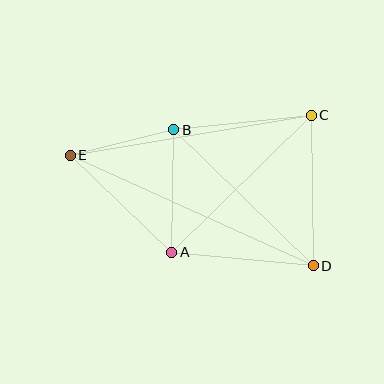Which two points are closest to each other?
Points B and E are closest to each other.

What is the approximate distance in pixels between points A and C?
The distance between A and C is approximately 195 pixels.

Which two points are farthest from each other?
Points D and E are farthest from each other.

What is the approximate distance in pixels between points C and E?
The distance between C and E is approximately 244 pixels.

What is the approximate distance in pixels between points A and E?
The distance between A and E is approximately 140 pixels.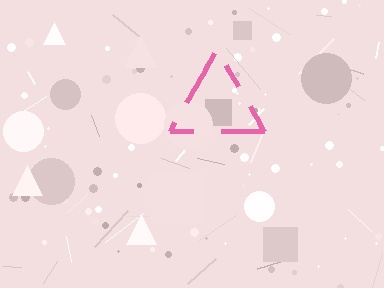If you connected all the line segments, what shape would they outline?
They would outline a triangle.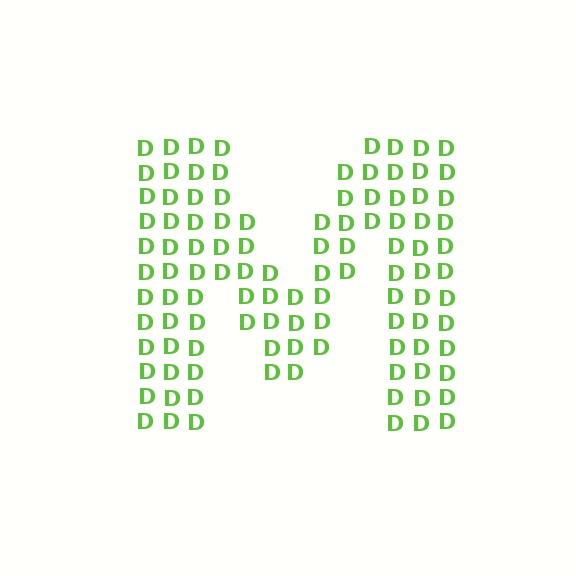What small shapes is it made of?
It is made of small letter D's.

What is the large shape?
The large shape is the letter M.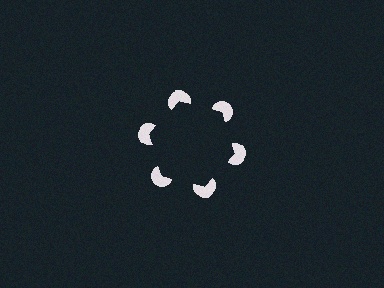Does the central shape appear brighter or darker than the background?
It typically appears slightly darker than the background, even though no actual brightness change is drawn.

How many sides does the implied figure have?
6 sides.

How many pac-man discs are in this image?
There are 6 — one at each vertex of the illusory hexagon.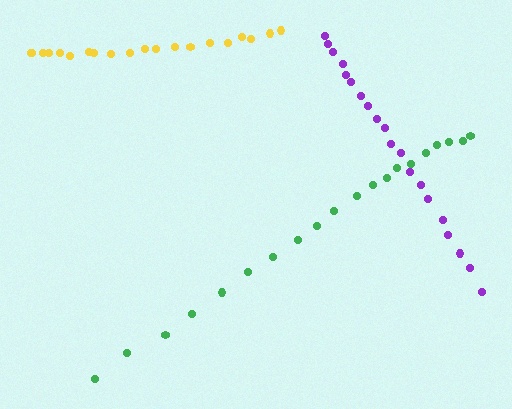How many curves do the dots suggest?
There are 3 distinct paths.